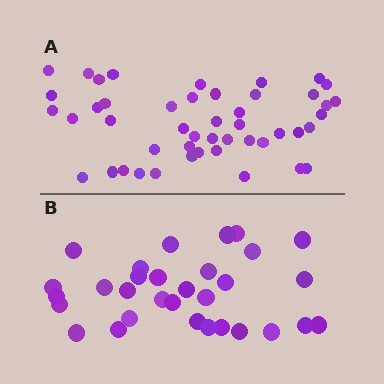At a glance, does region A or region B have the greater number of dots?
Region A (the top region) has more dots.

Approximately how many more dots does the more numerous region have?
Region A has approximately 15 more dots than region B.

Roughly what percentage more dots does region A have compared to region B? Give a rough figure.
About 50% more.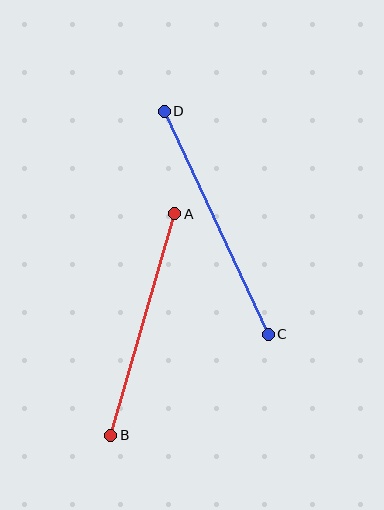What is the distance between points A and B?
The distance is approximately 231 pixels.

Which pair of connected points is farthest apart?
Points C and D are farthest apart.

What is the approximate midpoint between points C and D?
The midpoint is at approximately (216, 223) pixels.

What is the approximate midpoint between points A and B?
The midpoint is at approximately (143, 325) pixels.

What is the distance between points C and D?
The distance is approximately 246 pixels.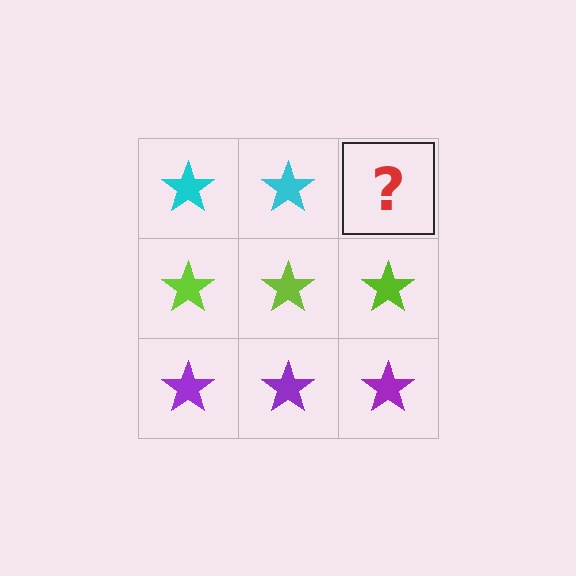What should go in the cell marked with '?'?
The missing cell should contain a cyan star.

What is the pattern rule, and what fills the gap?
The rule is that each row has a consistent color. The gap should be filled with a cyan star.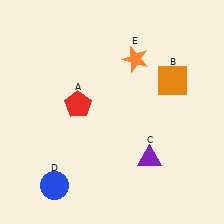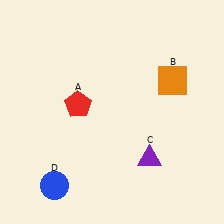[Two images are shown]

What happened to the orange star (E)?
The orange star (E) was removed in Image 2. It was in the top-right area of Image 1.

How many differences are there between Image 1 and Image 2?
There is 1 difference between the two images.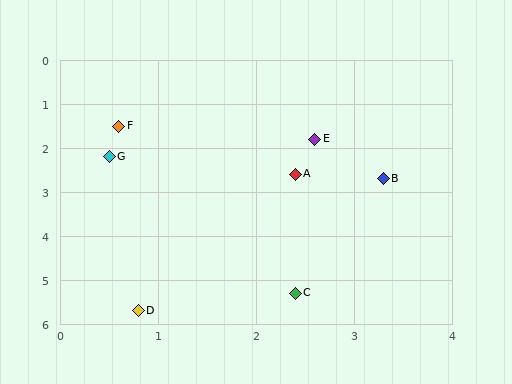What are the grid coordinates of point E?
Point E is at approximately (2.6, 1.8).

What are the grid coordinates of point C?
Point C is at approximately (2.4, 5.3).